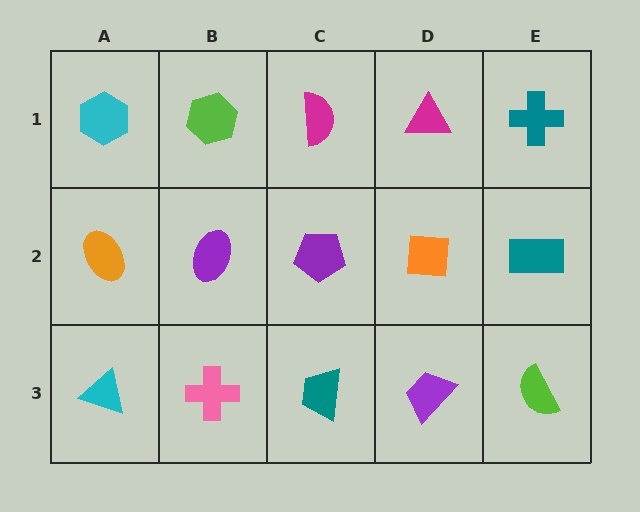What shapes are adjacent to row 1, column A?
An orange ellipse (row 2, column A), a lime hexagon (row 1, column B).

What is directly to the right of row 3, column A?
A pink cross.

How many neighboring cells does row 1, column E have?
2.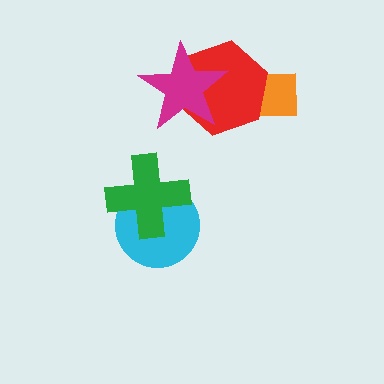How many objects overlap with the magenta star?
1 object overlaps with the magenta star.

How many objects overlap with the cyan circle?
1 object overlaps with the cyan circle.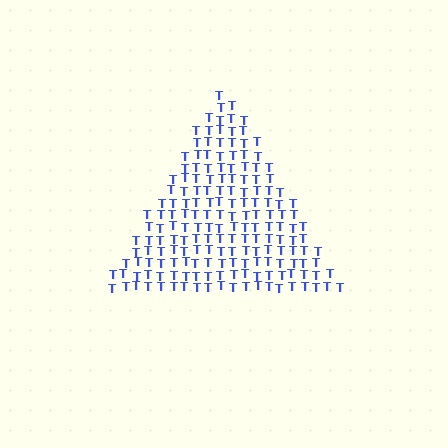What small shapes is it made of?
It is made of small letter T's.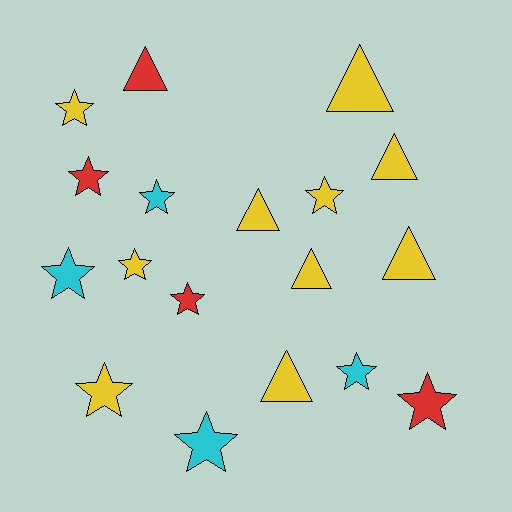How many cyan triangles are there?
There are no cyan triangles.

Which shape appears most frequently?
Star, with 11 objects.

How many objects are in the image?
There are 18 objects.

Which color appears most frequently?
Yellow, with 10 objects.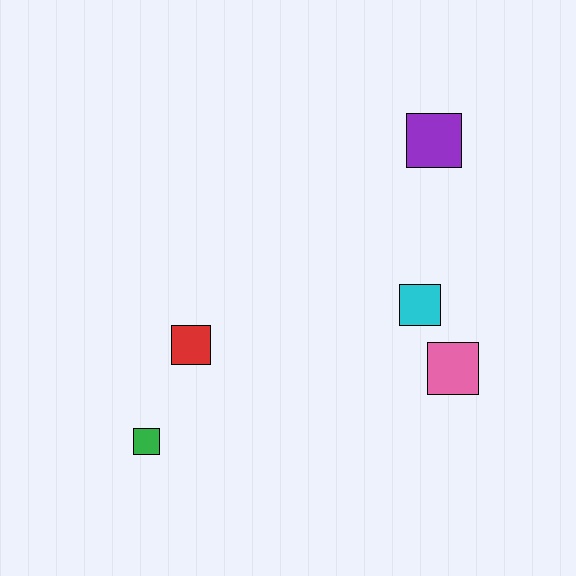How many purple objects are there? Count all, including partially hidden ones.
There is 1 purple object.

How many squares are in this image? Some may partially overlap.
There are 5 squares.